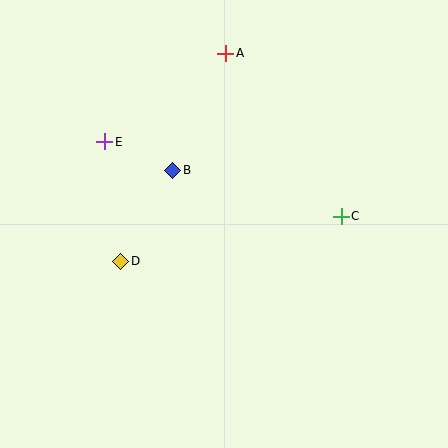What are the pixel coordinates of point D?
Point D is at (121, 261).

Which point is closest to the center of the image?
Point B at (173, 170) is closest to the center.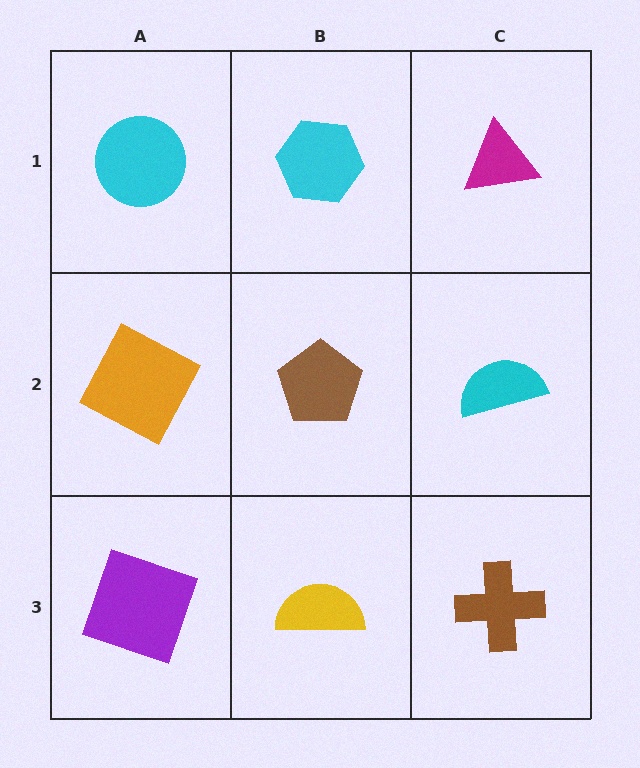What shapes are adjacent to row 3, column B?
A brown pentagon (row 2, column B), a purple square (row 3, column A), a brown cross (row 3, column C).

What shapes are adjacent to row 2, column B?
A cyan hexagon (row 1, column B), a yellow semicircle (row 3, column B), an orange square (row 2, column A), a cyan semicircle (row 2, column C).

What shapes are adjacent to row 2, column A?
A cyan circle (row 1, column A), a purple square (row 3, column A), a brown pentagon (row 2, column B).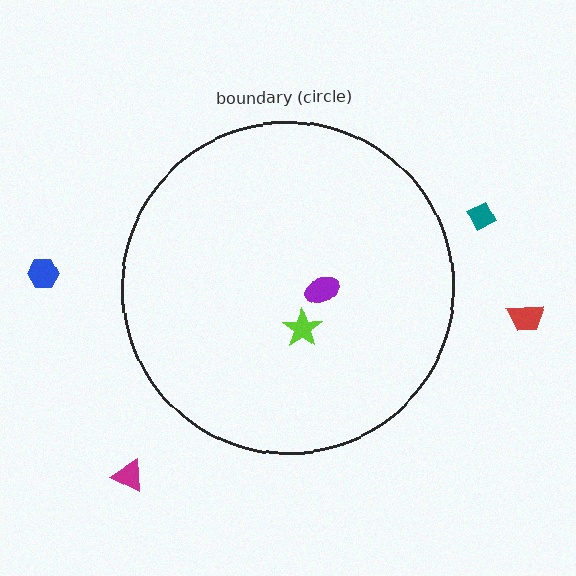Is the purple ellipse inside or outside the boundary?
Inside.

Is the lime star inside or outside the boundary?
Inside.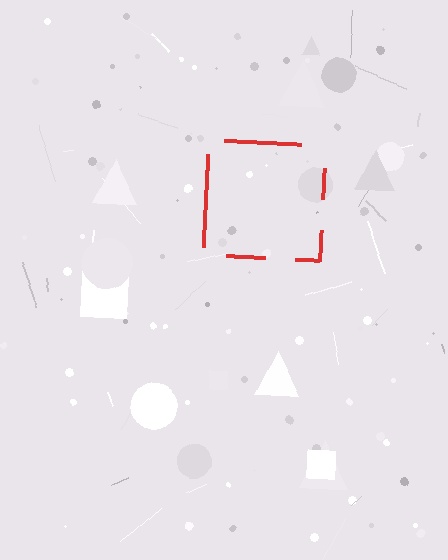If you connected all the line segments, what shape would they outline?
They would outline a square.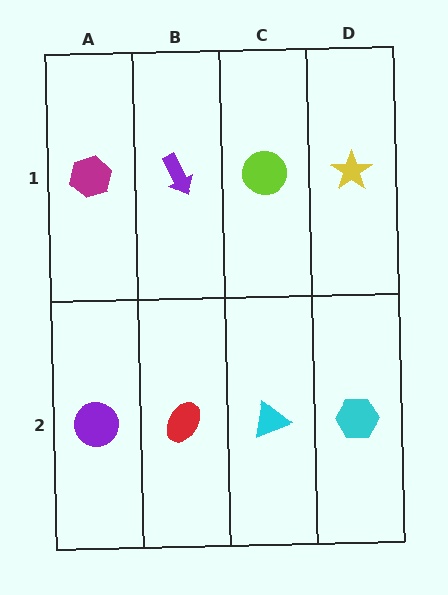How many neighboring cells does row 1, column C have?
3.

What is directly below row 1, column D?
A cyan hexagon.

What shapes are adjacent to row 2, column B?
A purple arrow (row 1, column B), a purple circle (row 2, column A), a cyan triangle (row 2, column C).